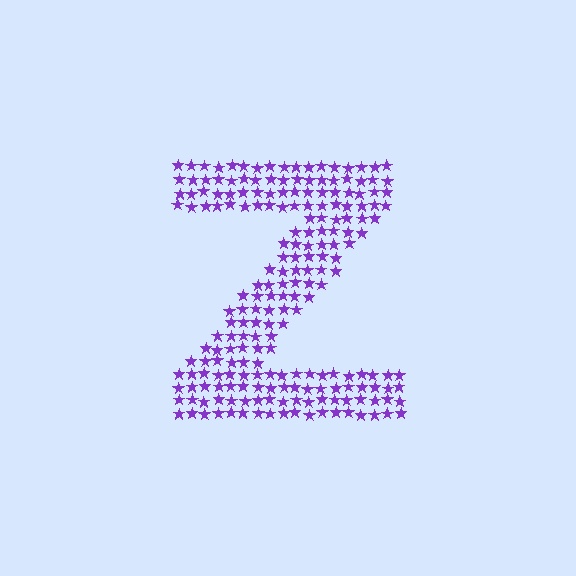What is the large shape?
The large shape is the letter Z.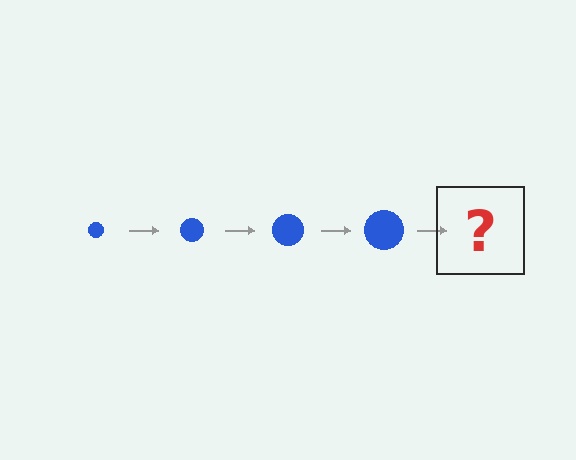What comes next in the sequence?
The next element should be a blue circle, larger than the previous one.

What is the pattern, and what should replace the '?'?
The pattern is that the circle gets progressively larger each step. The '?' should be a blue circle, larger than the previous one.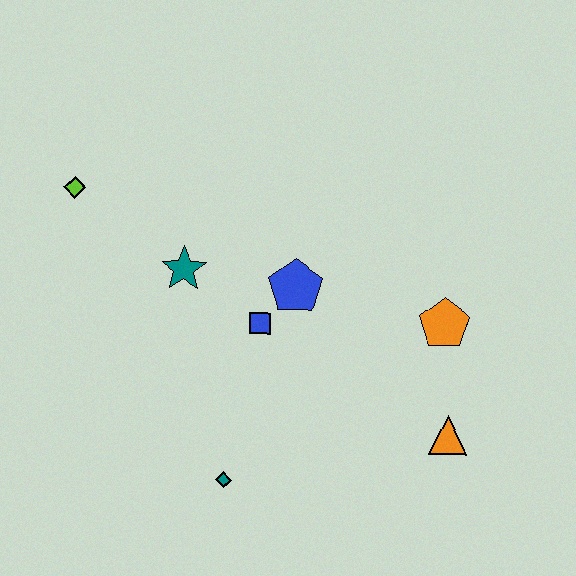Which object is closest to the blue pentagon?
The blue square is closest to the blue pentagon.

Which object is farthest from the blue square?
The lime diamond is farthest from the blue square.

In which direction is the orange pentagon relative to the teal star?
The orange pentagon is to the right of the teal star.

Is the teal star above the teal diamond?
Yes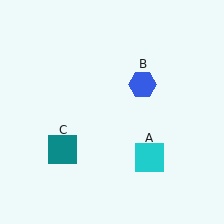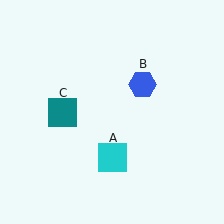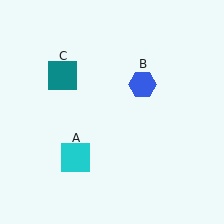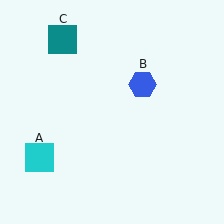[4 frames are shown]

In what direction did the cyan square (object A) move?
The cyan square (object A) moved left.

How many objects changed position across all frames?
2 objects changed position: cyan square (object A), teal square (object C).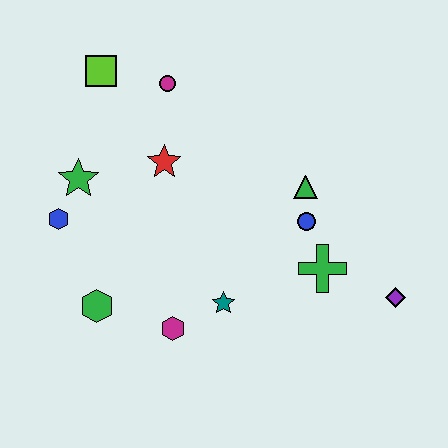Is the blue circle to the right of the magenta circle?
Yes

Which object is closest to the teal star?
The magenta hexagon is closest to the teal star.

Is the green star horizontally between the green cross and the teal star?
No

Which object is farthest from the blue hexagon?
The purple diamond is farthest from the blue hexagon.